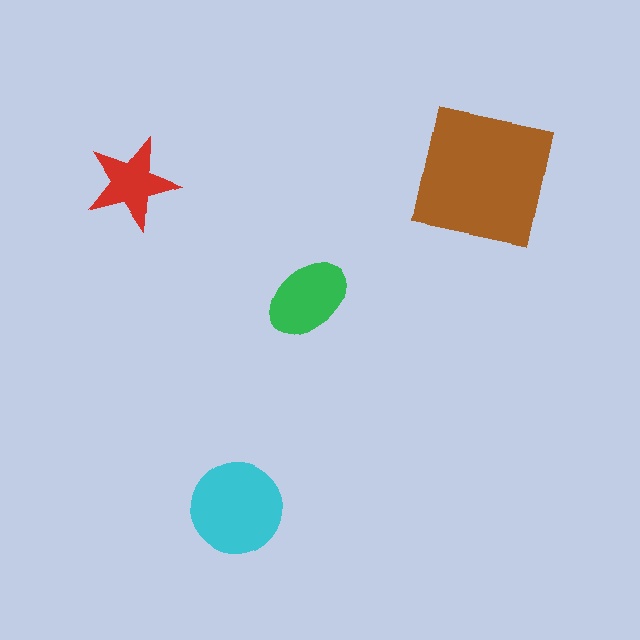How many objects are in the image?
There are 4 objects in the image.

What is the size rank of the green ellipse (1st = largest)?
3rd.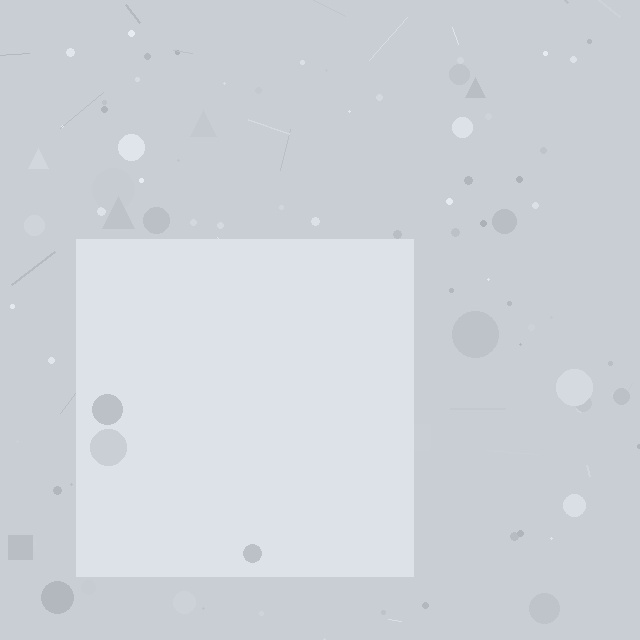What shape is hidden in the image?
A square is hidden in the image.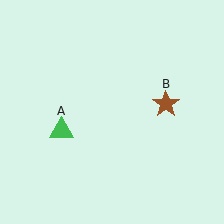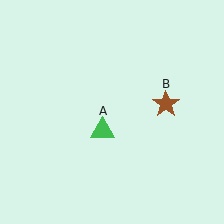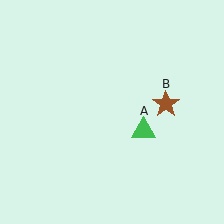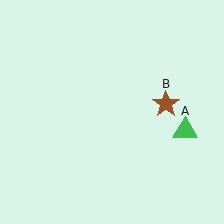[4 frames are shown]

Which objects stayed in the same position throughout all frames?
Brown star (object B) remained stationary.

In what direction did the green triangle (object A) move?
The green triangle (object A) moved right.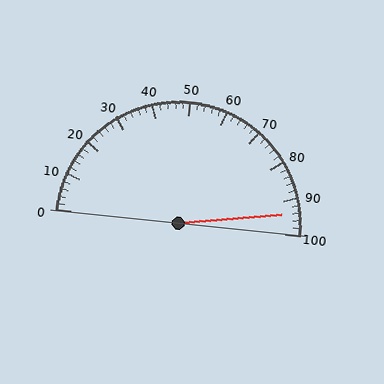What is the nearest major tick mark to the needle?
The nearest major tick mark is 90.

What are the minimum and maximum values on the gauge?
The gauge ranges from 0 to 100.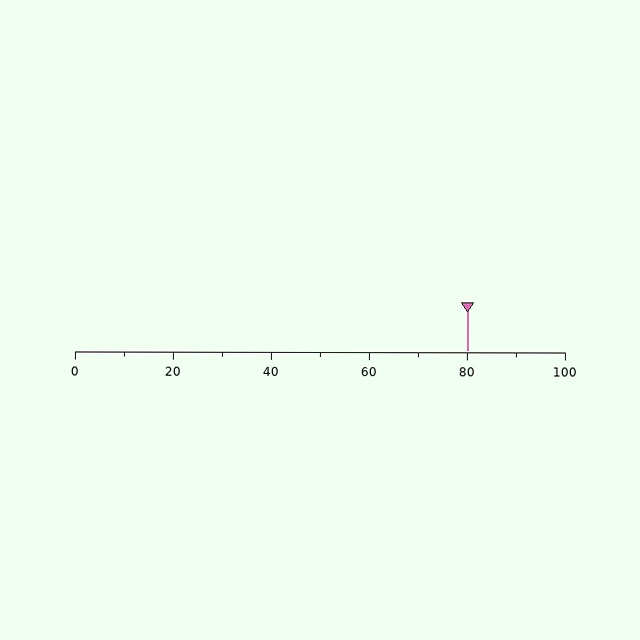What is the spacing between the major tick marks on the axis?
The major ticks are spaced 20 apart.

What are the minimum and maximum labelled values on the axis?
The axis runs from 0 to 100.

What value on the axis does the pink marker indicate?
The marker indicates approximately 80.